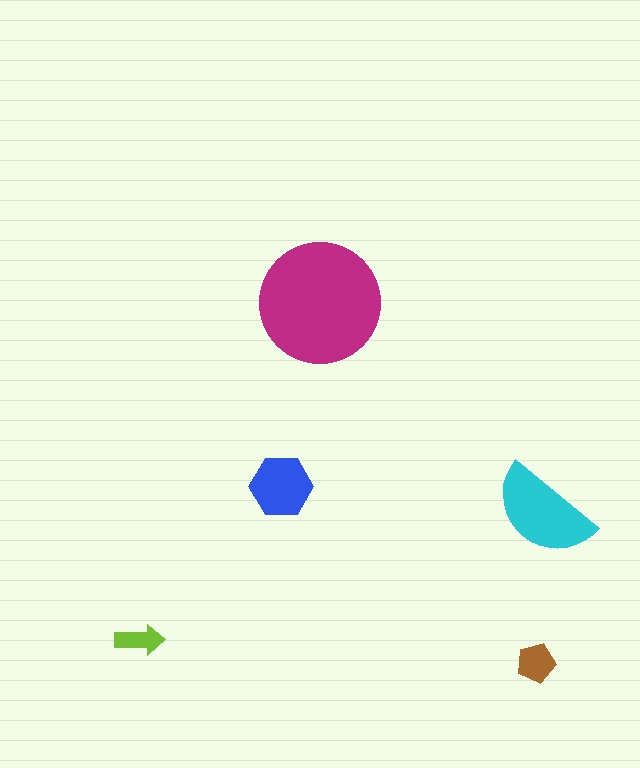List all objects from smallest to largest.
The lime arrow, the brown pentagon, the blue hexagon, the cyan semicircle, the magenta circle.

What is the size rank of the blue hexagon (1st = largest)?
3rd.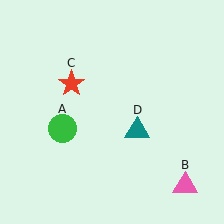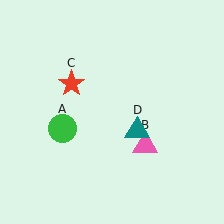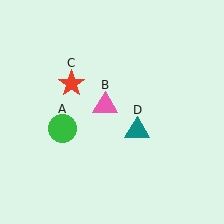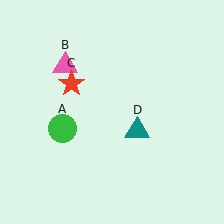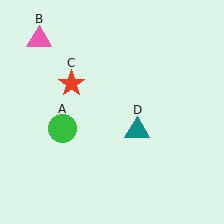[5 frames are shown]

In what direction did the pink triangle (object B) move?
The pink triangle (object B) moved up and to the left.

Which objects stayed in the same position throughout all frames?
Green circle (object A) and red star (object C) and teal triangle (object D) remained stationary.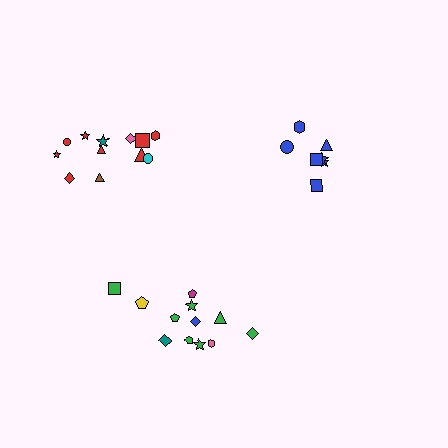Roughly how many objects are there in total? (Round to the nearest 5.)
Roughly 30 objects in total.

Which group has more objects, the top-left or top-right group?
The top-left group.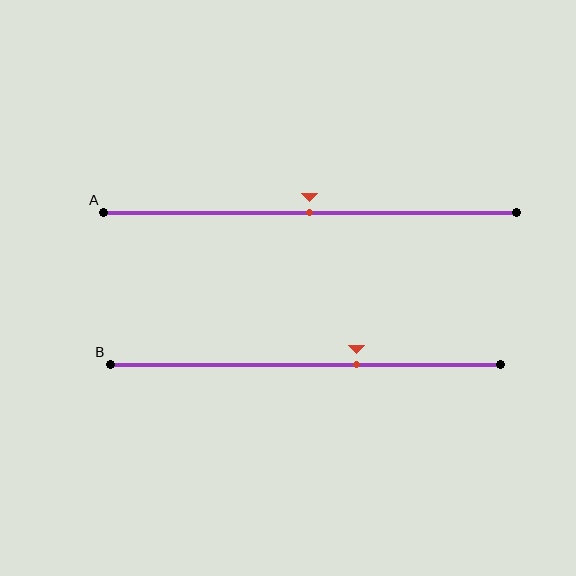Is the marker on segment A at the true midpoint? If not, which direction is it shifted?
Yes, the marker on segment A is at the true midpoint.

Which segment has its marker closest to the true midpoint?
Segment A has its marker closest to the true midpoint.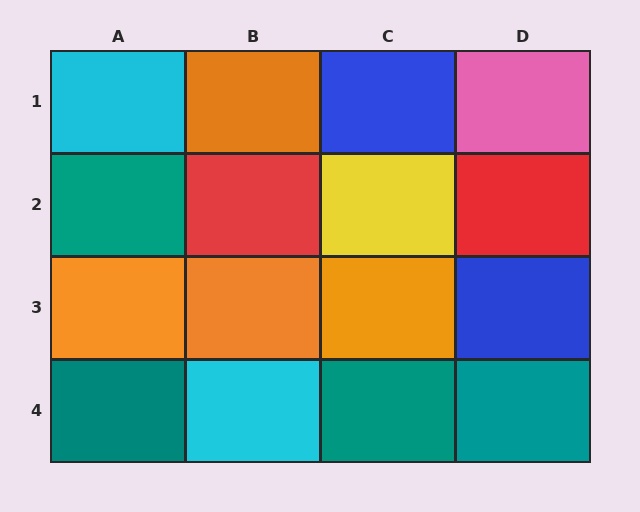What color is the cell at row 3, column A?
Orange.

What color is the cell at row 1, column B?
Orange.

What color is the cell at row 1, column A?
Cyan.